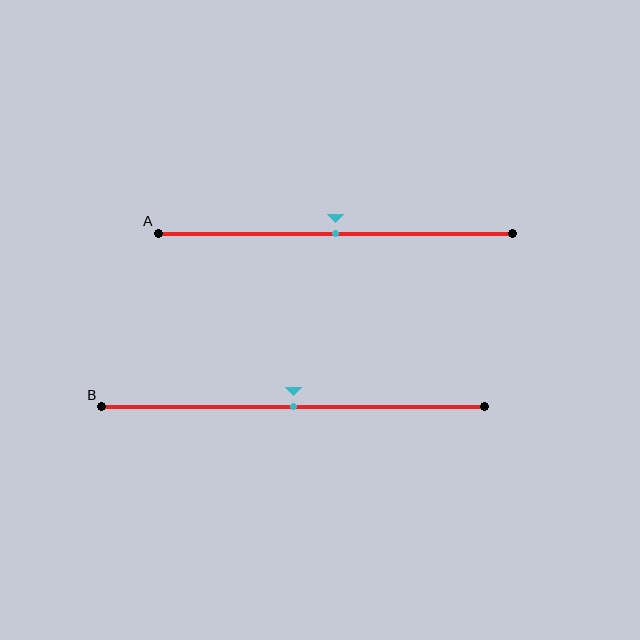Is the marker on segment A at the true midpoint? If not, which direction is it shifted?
Yes, the marker on segment A is at the true midpoint.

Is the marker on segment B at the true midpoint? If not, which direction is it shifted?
Yes, the marker on segment B is at the true midpoint.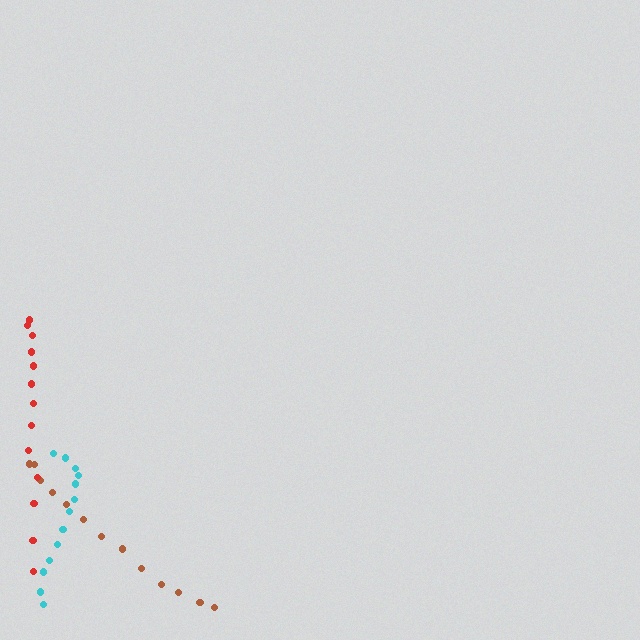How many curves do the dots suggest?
There are 3 distinct paths.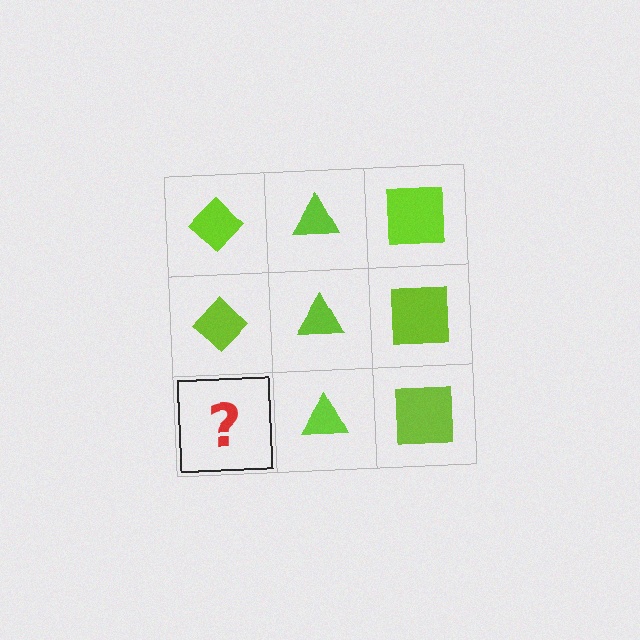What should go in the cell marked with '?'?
The missing cell should contain a lime diamond.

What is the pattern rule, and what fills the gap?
The rule is that each column has a consistent shape. The gap should be filled with a lime diamond.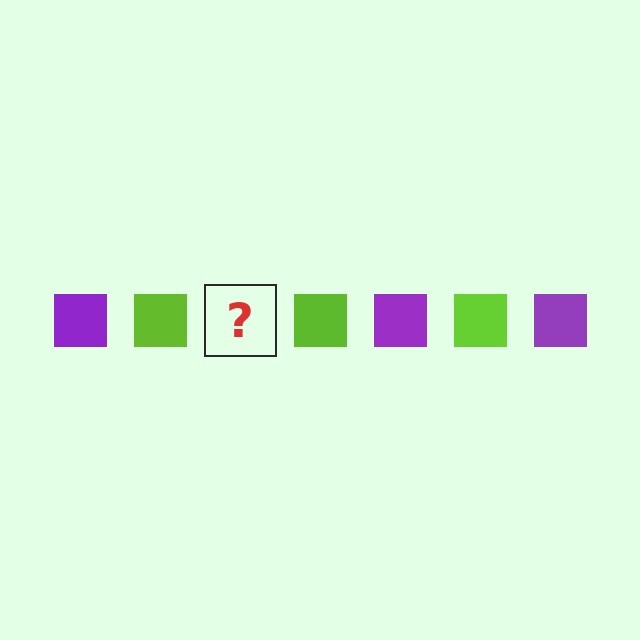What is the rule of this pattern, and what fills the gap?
The rule is that the pattern cycles through purple, lime squares. The gap should be filled with a purple square.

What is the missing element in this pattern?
The missing element is a purple square.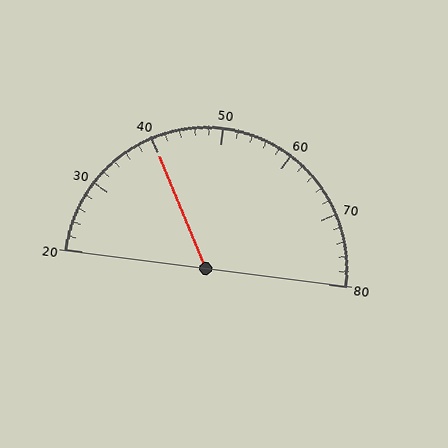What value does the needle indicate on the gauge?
The needle indicates approximately 40.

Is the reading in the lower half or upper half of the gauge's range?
The reading is in the lower half of the range (20 to 80).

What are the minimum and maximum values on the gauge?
The gauge ranges from 20 to 80.